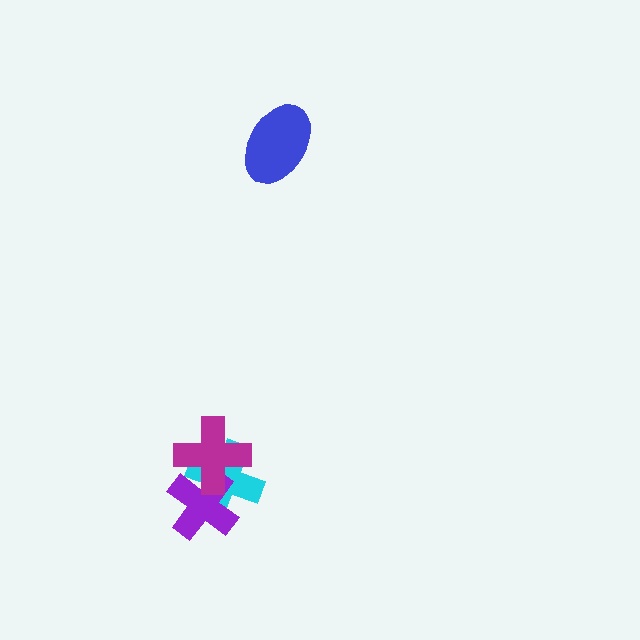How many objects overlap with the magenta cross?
2 objects overlap with the magenta cross.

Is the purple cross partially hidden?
Yes, it is partially covered by another shape.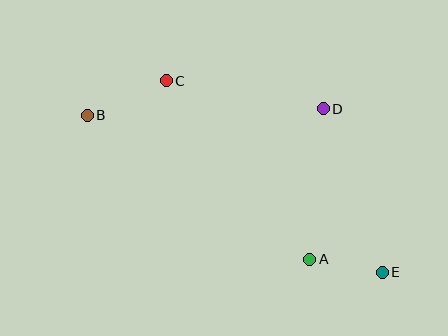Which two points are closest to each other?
Points A and E are closest to each other.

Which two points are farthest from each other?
Points B and E are farthest from each other.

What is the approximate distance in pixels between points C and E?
The distance between C and E is approximately 289 pixels.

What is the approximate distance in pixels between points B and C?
The distance between B and C is approximately 86 pixels.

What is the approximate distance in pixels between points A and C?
The distance between A and C is approximately 229 pixels.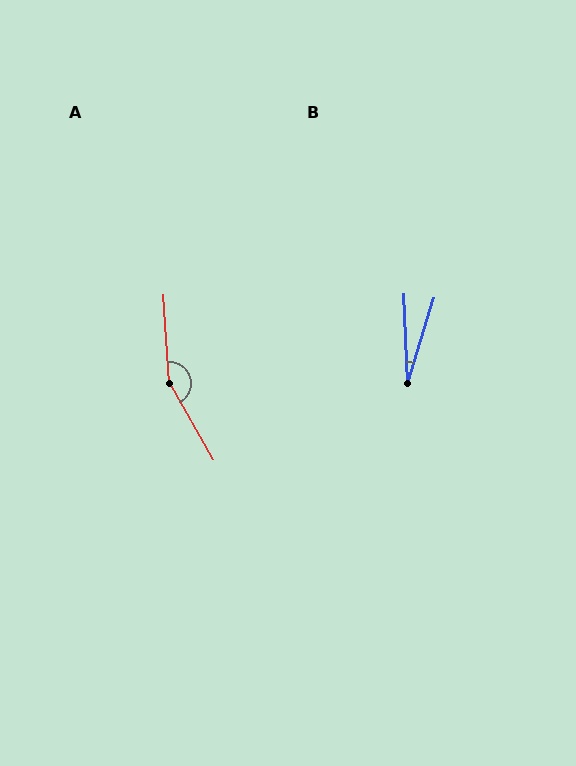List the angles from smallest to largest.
B (20°), A (154°).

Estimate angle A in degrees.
Approximately 154 degrees.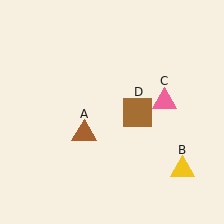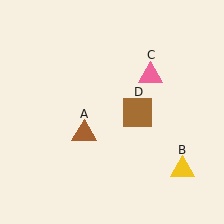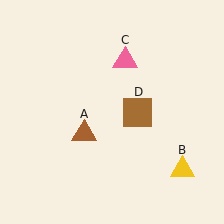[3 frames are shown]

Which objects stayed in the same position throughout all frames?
Brown triangle (object A) and yellow triangle (object B) and brown square (object D) remained stationary.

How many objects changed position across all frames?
1 object changed position: pink triangle (object C).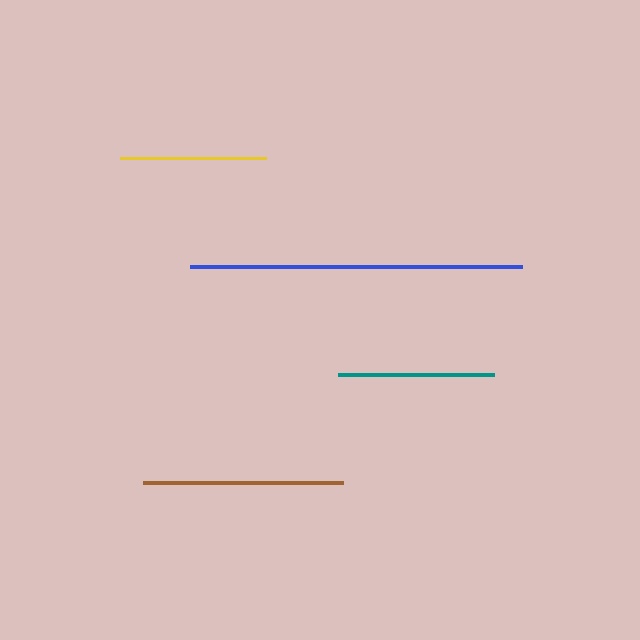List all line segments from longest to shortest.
From longest to shortest: blue, brown, teal, yellow.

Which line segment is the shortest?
The yellow line is the shortest at approximately 146 pixels.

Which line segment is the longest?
The blue line is the longest at approximately 332 pixels.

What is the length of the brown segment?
The brown segment is approximately 199 pixels long.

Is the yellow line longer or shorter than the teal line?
The teal line is longer than the yellow line.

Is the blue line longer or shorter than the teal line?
The blue line is longer than the teal line.